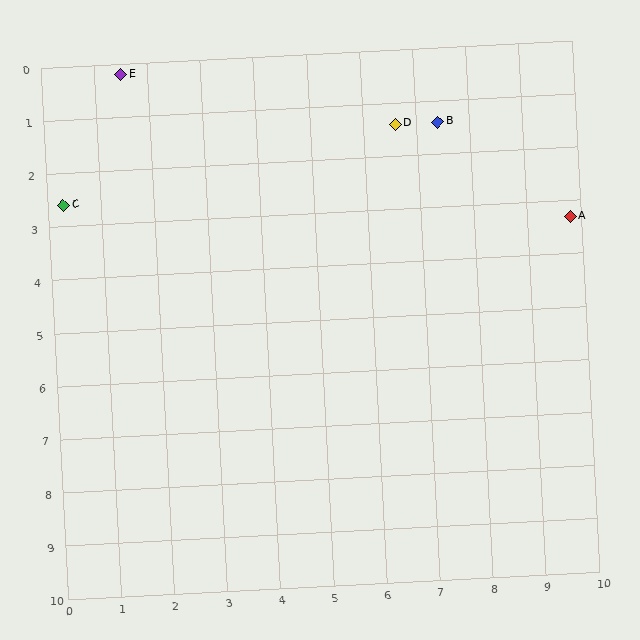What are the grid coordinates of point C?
Point C is at approximately (0.3, 2.6).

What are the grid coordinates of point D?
Point D is at approximately (6.6, 1.4).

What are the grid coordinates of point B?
Point B is at approximately (7.4, 1.4).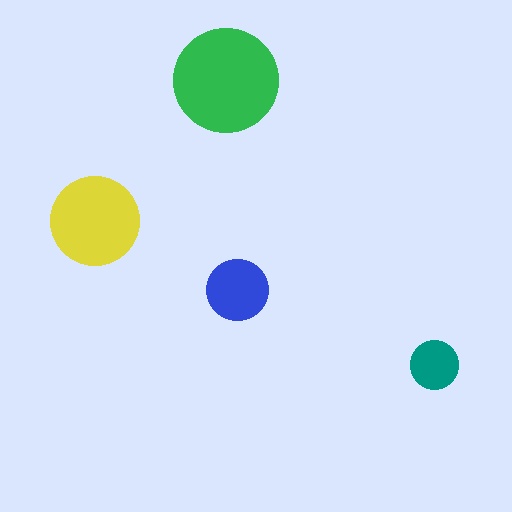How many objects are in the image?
There are 4 objects in the image.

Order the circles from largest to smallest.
the green one, the yellow one, the blue one, the teal one.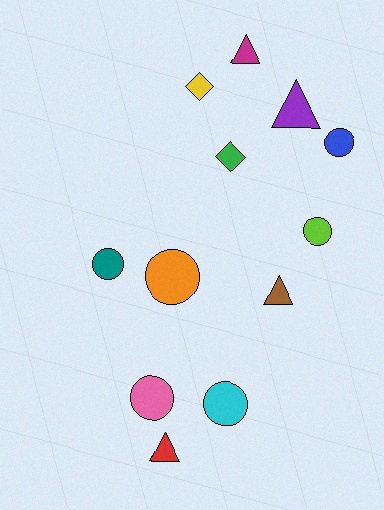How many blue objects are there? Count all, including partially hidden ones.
There is 1 blue object.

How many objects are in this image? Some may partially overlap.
There are 12 objects.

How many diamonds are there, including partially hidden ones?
There are 2 diamonds.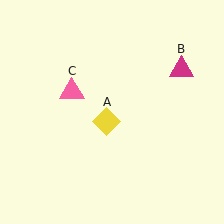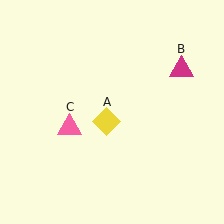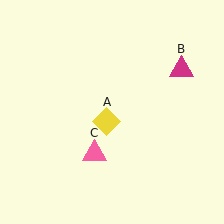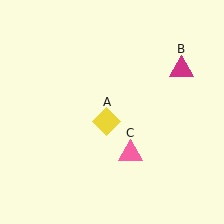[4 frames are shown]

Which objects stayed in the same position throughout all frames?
Yellow diamond (object A) and magenta triangle (object B) remained stationary.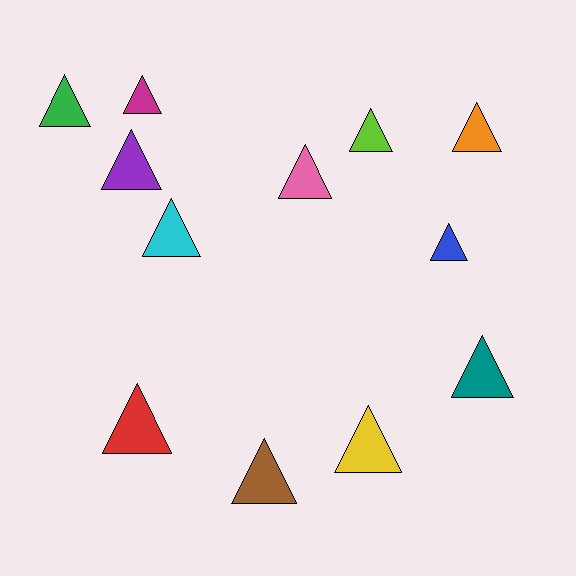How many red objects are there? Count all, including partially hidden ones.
There is 1 red object.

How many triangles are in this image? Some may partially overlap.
There are 12 triangles.